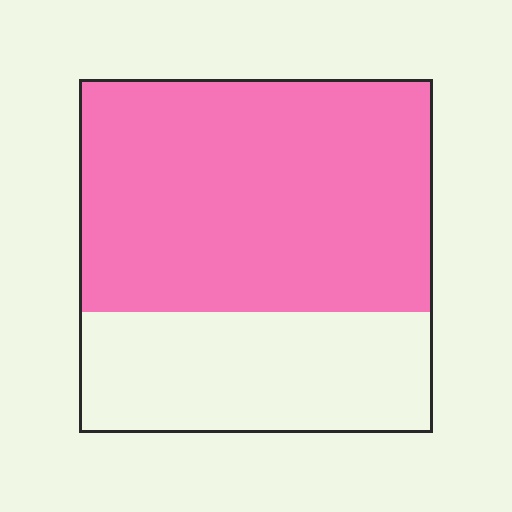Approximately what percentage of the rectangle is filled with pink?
Approximately 65%.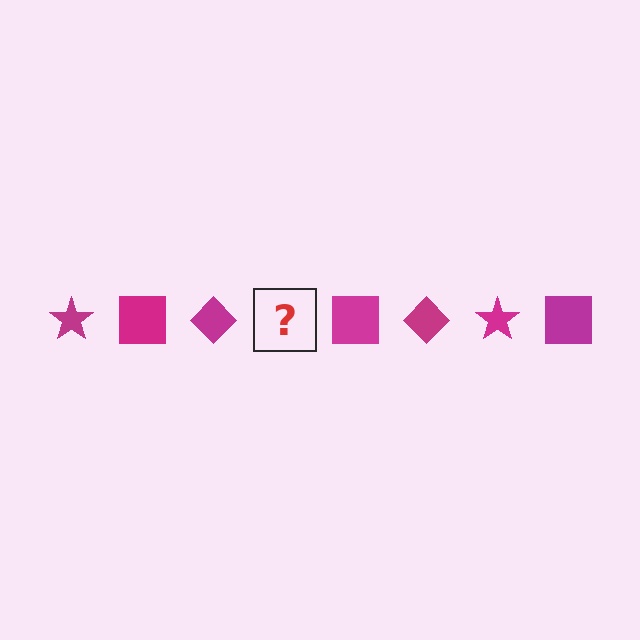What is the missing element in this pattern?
The missing element is a magenta star.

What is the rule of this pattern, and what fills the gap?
The rule is that the pattern cycles through star, square, diamond shapes in magenta. The gap should be filled with a magenta star.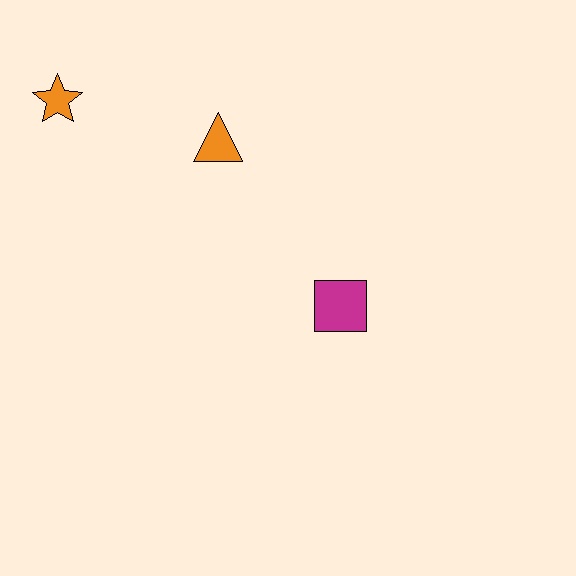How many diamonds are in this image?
There are no diamonds.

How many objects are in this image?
There are 3 objects.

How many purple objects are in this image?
There are no purple objects.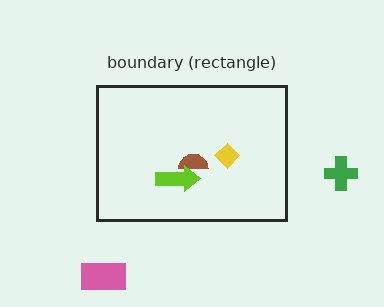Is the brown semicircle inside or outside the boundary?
Inside.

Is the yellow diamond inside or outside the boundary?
Inside.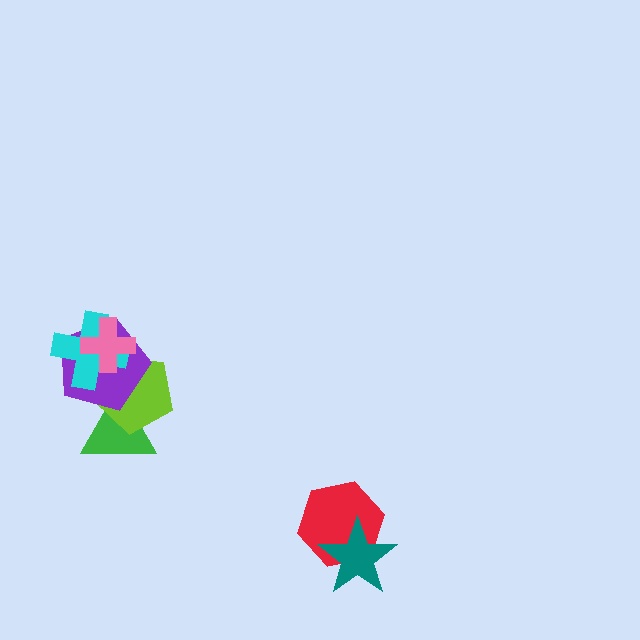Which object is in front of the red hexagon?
The teal star is in front of the red hexagon.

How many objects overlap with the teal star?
1 object overlaps with the teal star.